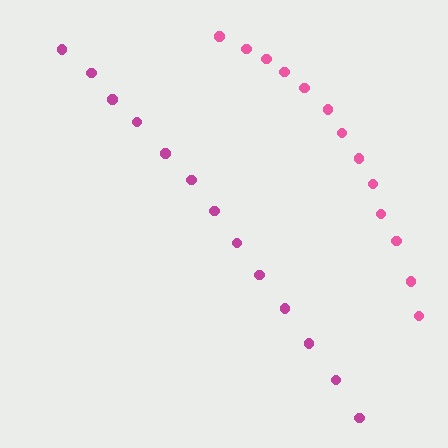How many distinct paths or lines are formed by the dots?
There are 2 distinct paths.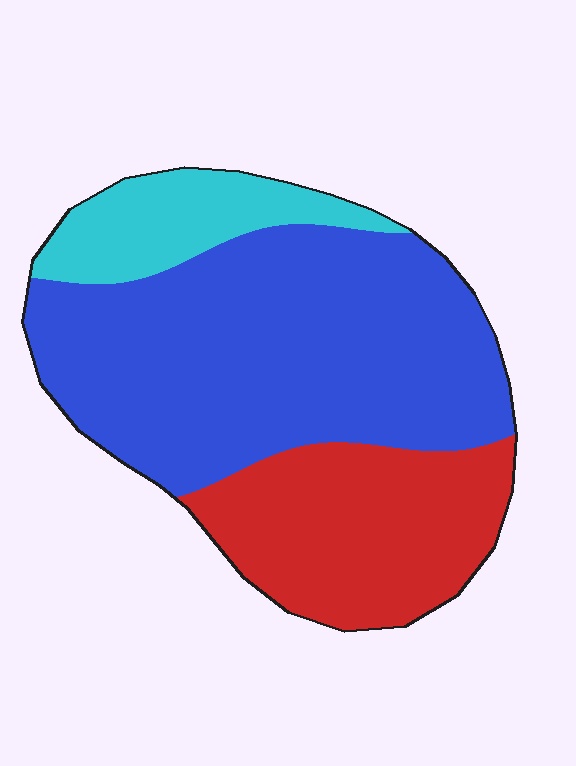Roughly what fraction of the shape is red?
Red covers 28% of the shape.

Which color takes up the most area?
Blue, at roughly 60%.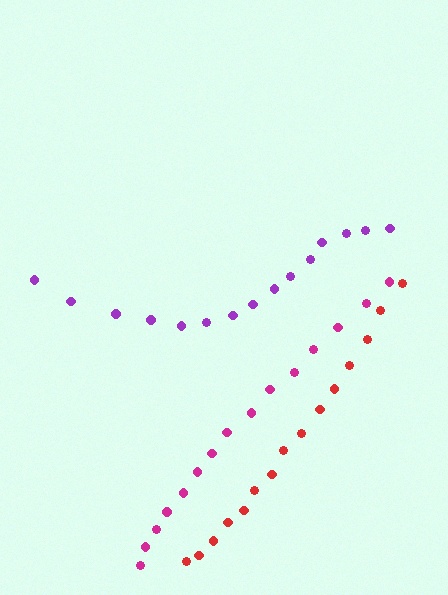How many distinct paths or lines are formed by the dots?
There are 3 distinct paths.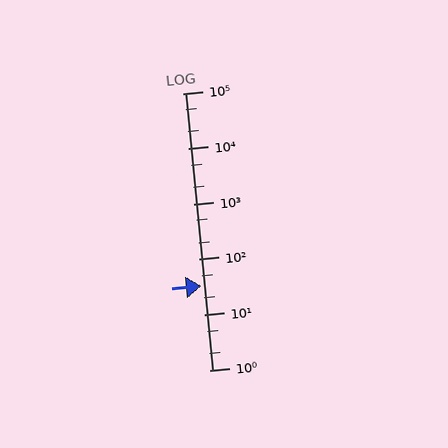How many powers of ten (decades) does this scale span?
The scale spans 5 decades, from 1 to 100000.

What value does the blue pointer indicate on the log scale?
The pointer indicates approximately 33.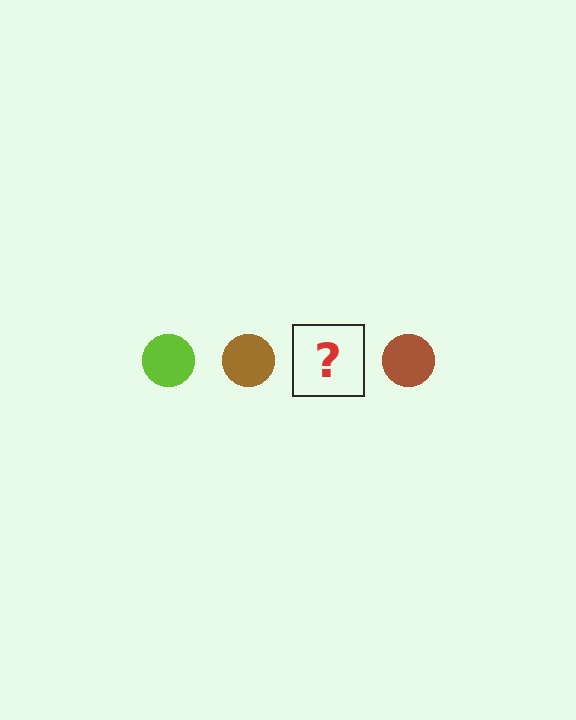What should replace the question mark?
The question mark should be replaced with a lime circle.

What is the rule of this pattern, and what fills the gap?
The rule is that the pattern cycles through lime, brown circles. The gap should be filled with a lime circle.